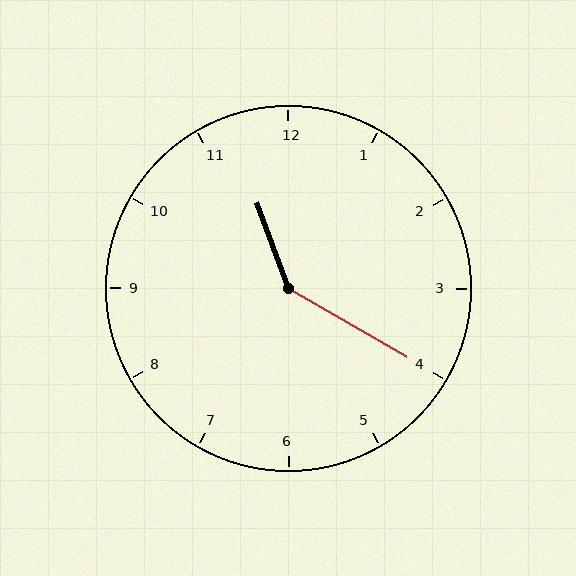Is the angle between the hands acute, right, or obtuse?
It is obtuse.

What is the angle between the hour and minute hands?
Approximately 140 degrees.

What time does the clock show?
11:20.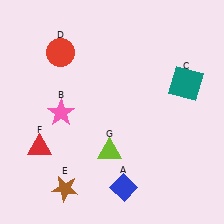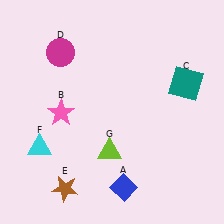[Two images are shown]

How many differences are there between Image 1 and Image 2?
There are 2 differences between the two images.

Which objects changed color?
D changed from red to magenta. F changed from red to cyan.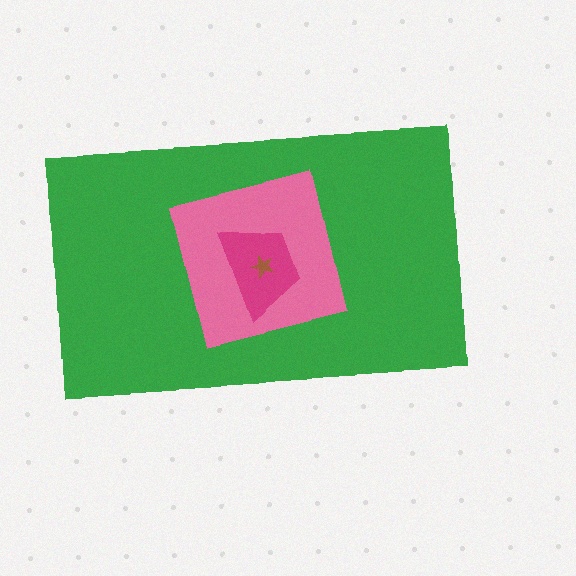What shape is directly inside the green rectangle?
The pink square.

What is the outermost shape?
The green rectangle.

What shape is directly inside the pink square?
The magenta trapezoid.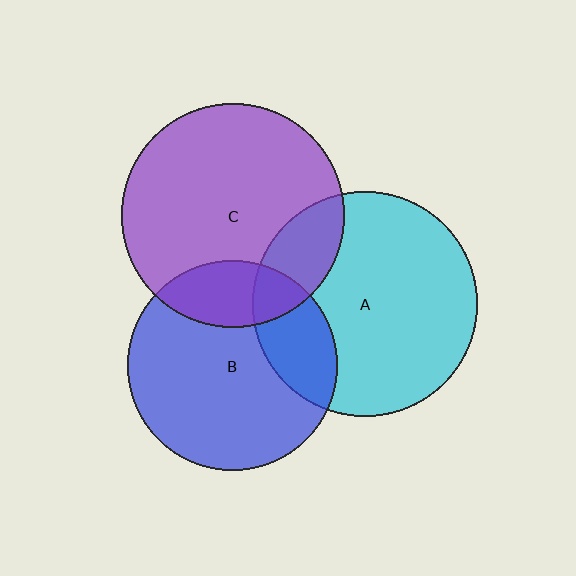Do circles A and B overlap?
Yes.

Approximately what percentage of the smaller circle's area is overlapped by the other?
Approximately 25%.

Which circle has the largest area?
Circle A (cyan).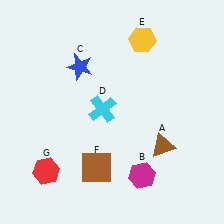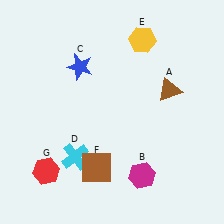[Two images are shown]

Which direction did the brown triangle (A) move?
The brown triangle (A) moved up.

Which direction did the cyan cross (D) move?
The cyan cross (D) moved down.